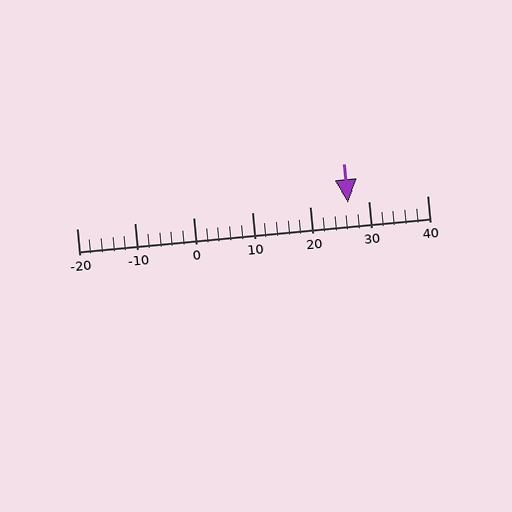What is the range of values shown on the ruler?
The ruler shows values from -20 to 40.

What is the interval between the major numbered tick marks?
The major tick marks are spaced 10 units apart.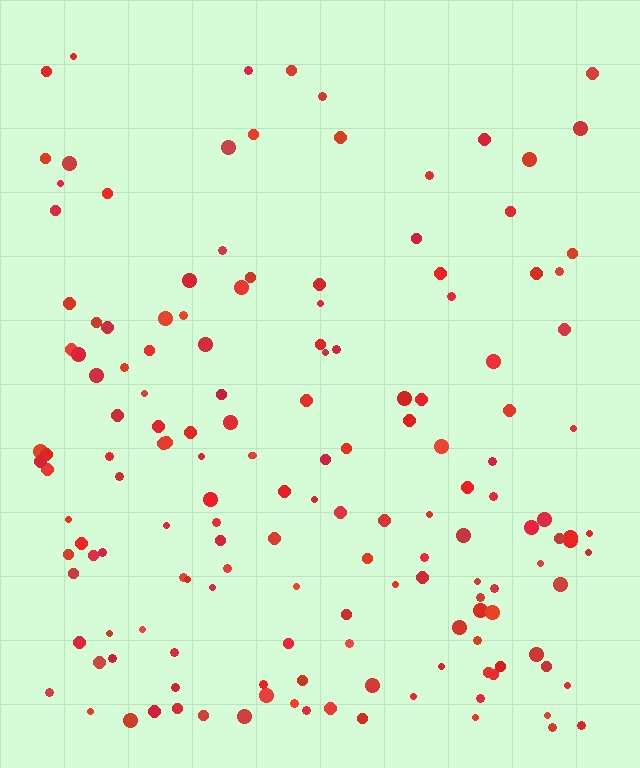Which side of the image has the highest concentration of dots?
The bottom.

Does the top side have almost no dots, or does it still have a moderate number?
Still a moderate number, just noticeably fewer than the bottom.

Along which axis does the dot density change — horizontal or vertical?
Vertical.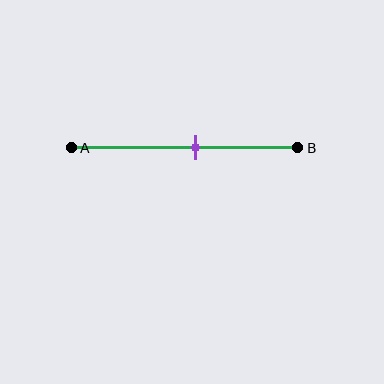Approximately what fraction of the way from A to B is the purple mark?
The purple mark is approximately 55% of the way from A to B.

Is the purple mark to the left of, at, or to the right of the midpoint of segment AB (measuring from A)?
The purple mark is to the right of the midpoint of segment AB.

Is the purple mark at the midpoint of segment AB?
No, the mark is at about 55% from A, not at the 50% midpoint.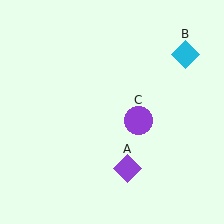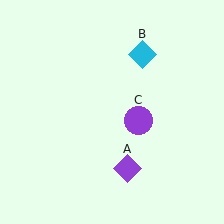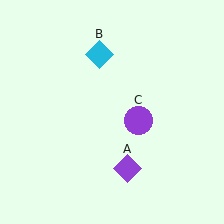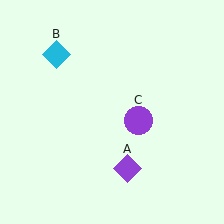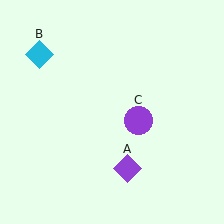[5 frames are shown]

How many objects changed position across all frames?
1 object changed position: cyan diamond (object B).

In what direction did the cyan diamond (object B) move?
The cyan diamond (object B) moved left.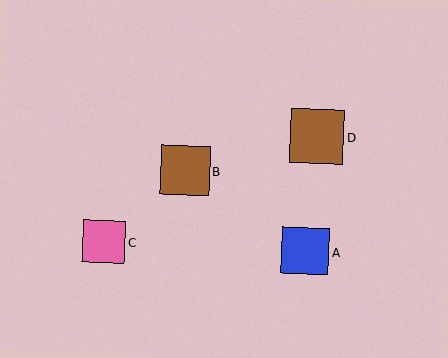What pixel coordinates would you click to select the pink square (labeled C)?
Click at (104, 242) to select the pink square C.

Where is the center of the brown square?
The center of the brown square is at (185, 171).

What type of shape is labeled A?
Shape A is a blue square.